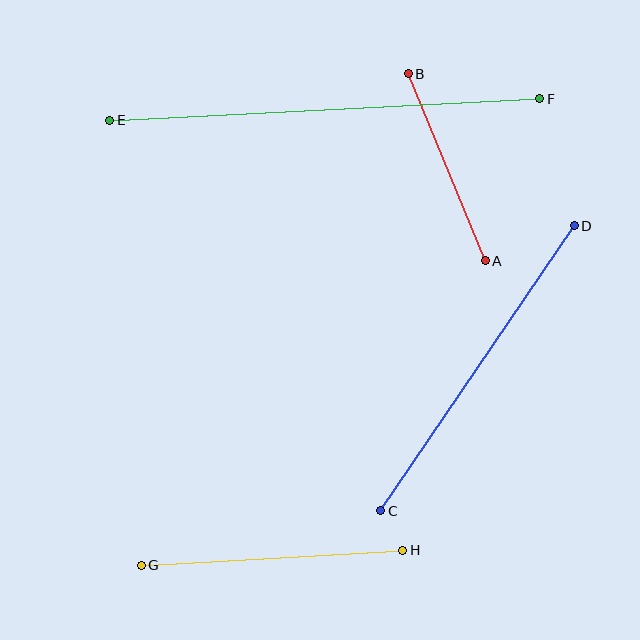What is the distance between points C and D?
The distance is approximately 344 pixels.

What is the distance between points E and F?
The distance is approximately 430 pixels.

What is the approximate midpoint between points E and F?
The midpoint is at approximately (325, 110) pixels.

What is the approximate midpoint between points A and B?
The midpoint is at approximately (447, 167) pixels.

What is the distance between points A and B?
The distance is approximately 202 pixels.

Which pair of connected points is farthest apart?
Points E and F are farthest apart.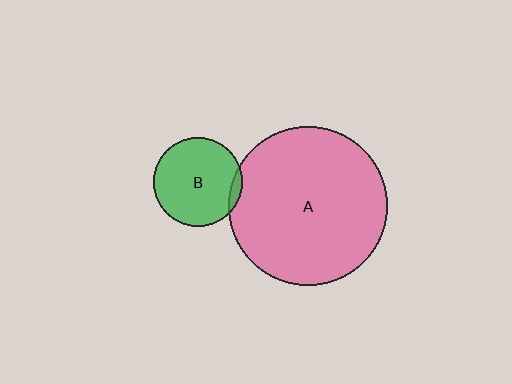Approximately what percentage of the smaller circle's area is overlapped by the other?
Approximately 5%.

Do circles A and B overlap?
Yes.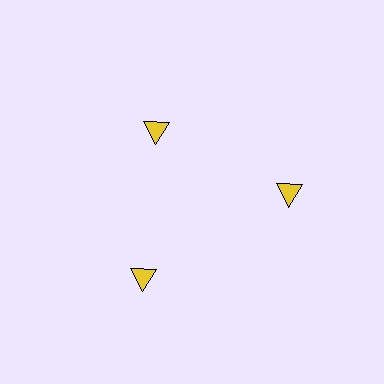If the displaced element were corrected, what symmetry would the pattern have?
It would have 3-fold rotational symmetry — the pattern would map onto itself every 120 degrees.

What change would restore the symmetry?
The symmetry would be restored by moving it outward, back onto the ring so that all 3 triangles sit at equal angles and equal distance from the center.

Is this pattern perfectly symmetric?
No. The 3 yellow triangles are arranged in a ring, but one element near the 11 o'clock position is pulled inward toward the center, breaking the 3-fold rotational symmetry.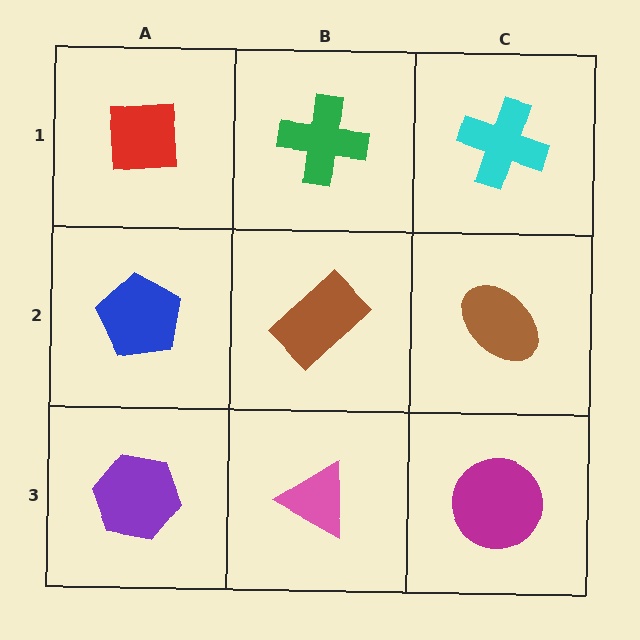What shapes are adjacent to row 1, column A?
A blue pentagon (row 2, column A), a green cross (row 1, column B).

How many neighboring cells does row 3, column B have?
3.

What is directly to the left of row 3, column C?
A pink triangle.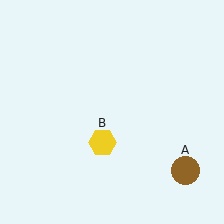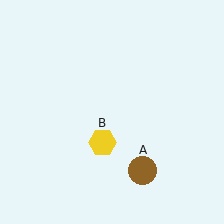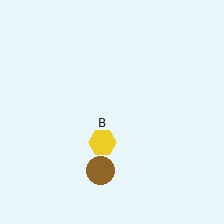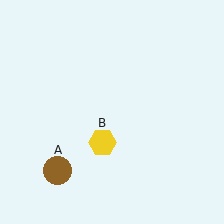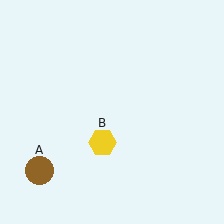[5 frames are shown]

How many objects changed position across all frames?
1 object changed position: brown circle (object A).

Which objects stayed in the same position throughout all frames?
Yellow hexagon (object B) remained stationary.